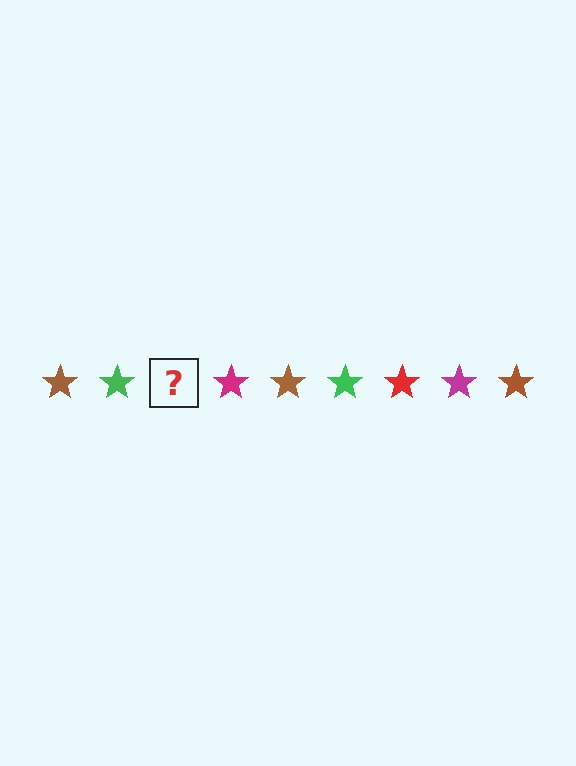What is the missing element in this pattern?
The missing element is a red star.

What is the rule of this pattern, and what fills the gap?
The rule is that the pattern cycles through brown, green, red, magenta stars. The gap should be filled with a red star.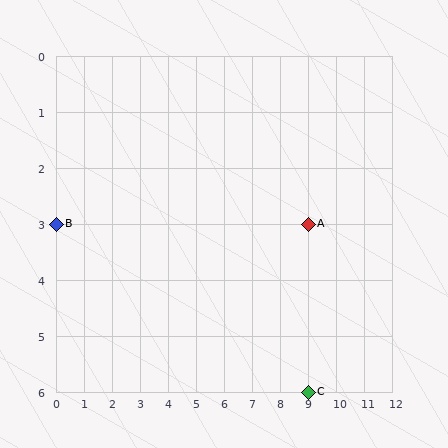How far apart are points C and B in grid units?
Points C and B are 9 columns and 3 rows apart (about 9.5 grid units diagonally).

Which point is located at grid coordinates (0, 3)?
Point B is at (0, 3).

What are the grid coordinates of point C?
Point C is at grid coordinates (9, 6).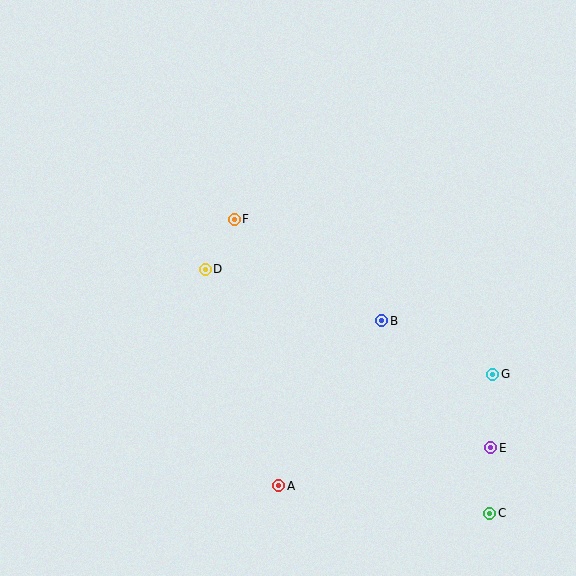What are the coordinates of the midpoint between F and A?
The midpoint between F and A is at (256, 353).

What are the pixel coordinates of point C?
Point C is at (490, 513).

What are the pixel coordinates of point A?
Point A is at (279, 486).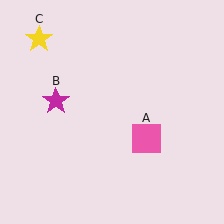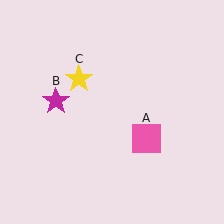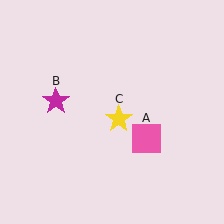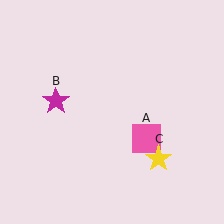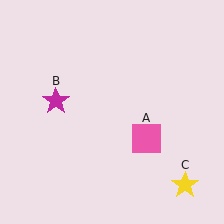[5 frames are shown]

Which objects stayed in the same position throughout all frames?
Pink square (object A) and magenta star (object B) remained stationary.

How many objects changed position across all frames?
1 object changed position: yellow star (object C).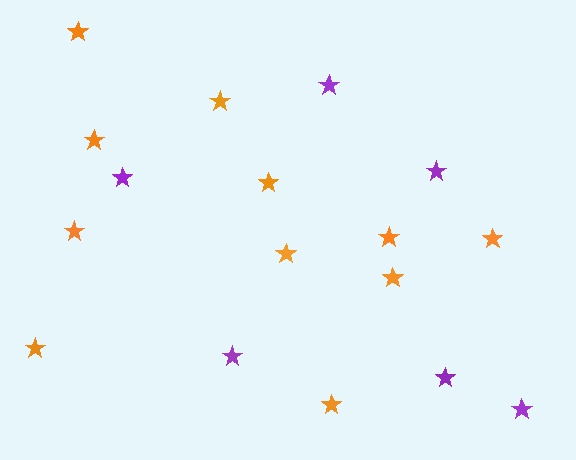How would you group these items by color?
There are 2 groups: one group of purple stars (6) and one group of orange stars (11).